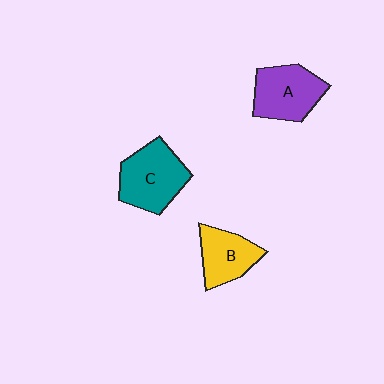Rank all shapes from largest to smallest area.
From largest to smallest: C (teal), A (purple), B (yellow).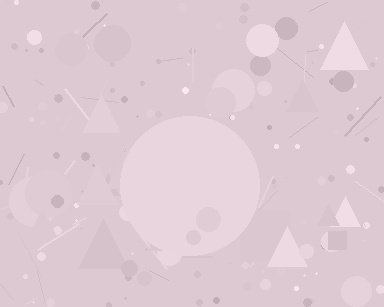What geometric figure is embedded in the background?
A circle is embedded in the background.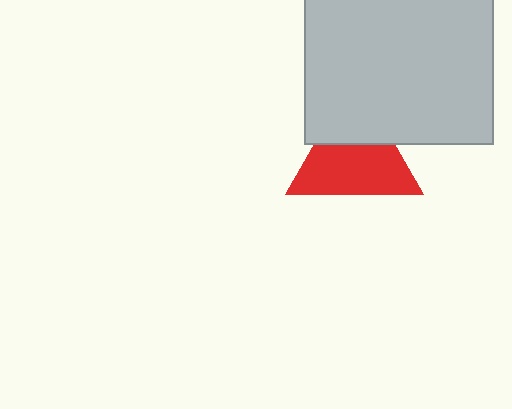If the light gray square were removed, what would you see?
You would see the complete red triangle.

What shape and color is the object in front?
The object in front is a light gray square.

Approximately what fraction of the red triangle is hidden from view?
Roughly 35% of the red triangle is hidden behind the light gray square.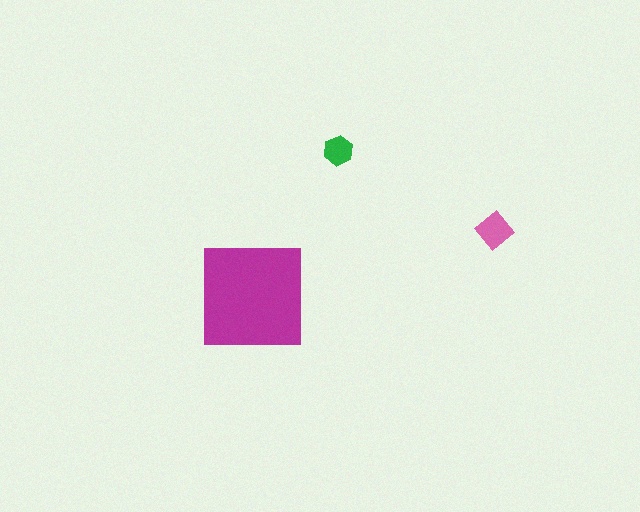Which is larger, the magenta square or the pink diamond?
The magenta square.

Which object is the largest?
The magenta square.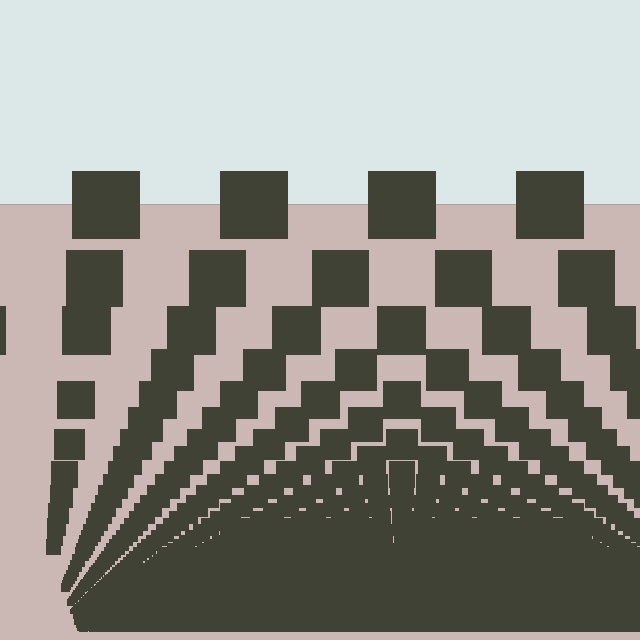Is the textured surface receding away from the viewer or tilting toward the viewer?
The surface appears to tilt toward the viewer. Texture elements get larger and sparser toward the top.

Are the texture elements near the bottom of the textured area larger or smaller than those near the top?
Smaller. The gradient is inverted — elements near the bottom are smaller and denser.